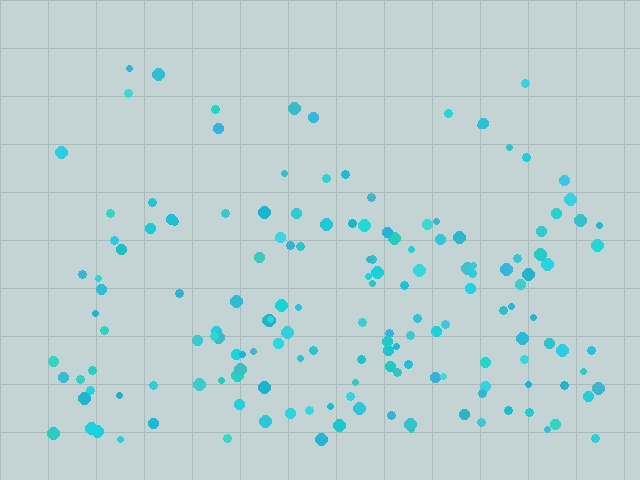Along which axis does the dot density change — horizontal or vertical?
Vertical.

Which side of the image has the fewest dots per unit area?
The top.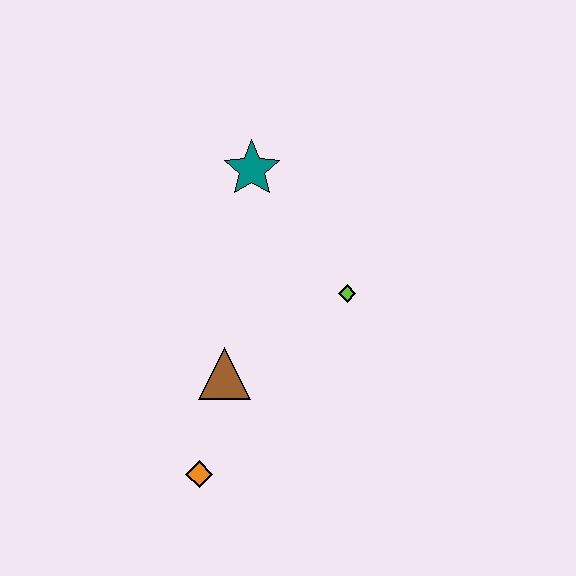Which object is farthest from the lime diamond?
The orange diamond is farthest from the lime diamond.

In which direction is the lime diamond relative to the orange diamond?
The lime diamond is above the orange diamond.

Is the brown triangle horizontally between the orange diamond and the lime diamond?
Yes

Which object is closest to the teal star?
The lime diamond is closest to the teal star.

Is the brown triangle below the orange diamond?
No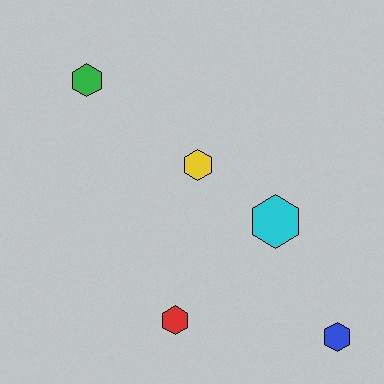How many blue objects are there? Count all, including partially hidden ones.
There is 1 blue object.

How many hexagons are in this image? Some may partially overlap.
There are 5 hexagons.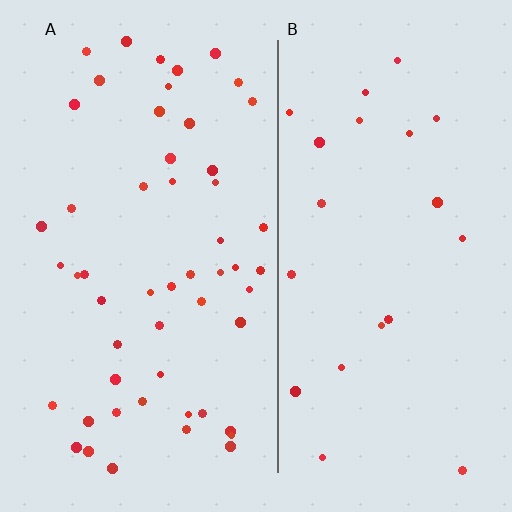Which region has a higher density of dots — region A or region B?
A (the left).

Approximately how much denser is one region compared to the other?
Approximately 2.4× — region A over region B.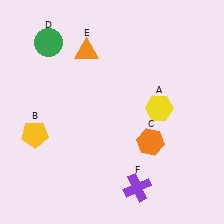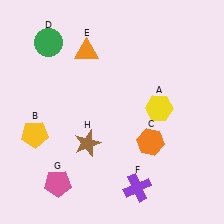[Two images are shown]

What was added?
A pink pentagon (G), a brown star (H) were added in Image 2.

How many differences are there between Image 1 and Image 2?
There are 2 differences between the two images.